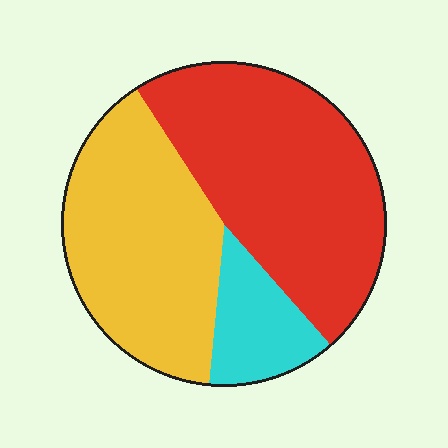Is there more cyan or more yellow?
Yellow.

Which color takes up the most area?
Red, at roughly 50%.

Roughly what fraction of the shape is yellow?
Yellow takes up between a third and a half of the shape.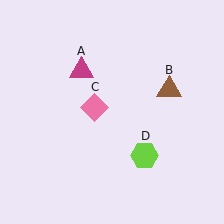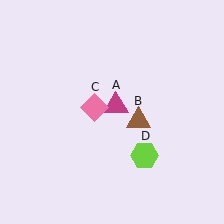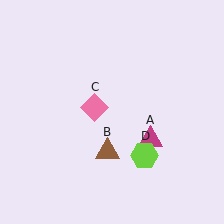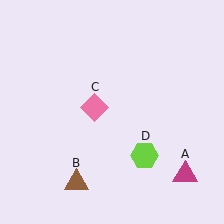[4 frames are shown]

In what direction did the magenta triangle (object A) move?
The magenta triangle (object A) moved down and to the right.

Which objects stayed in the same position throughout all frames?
Pink diamond (object C) and lime hexagon (object D) remained stationary.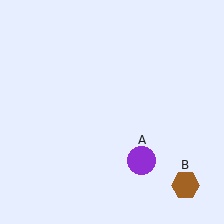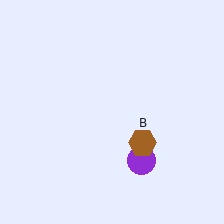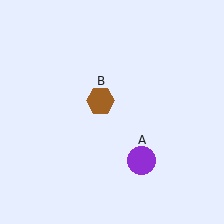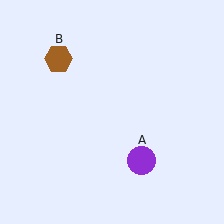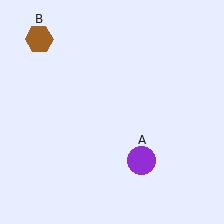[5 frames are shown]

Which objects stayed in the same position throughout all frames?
Purple circle (object A) remained stationary.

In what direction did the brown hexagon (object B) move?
The brown hexagon (object B) moved up and to the left.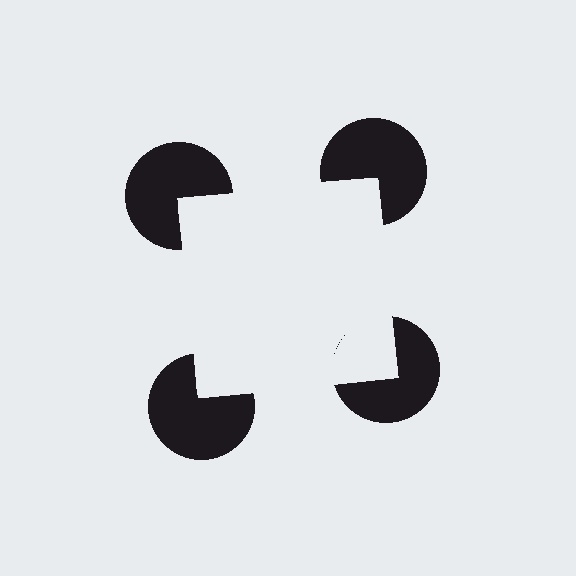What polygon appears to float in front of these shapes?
An illusory square — its edges are inferred from the aligned wedge cuts in the pac-man discs, not physically drawn.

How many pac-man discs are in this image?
There are 4 — one at each vertex of the illusory square.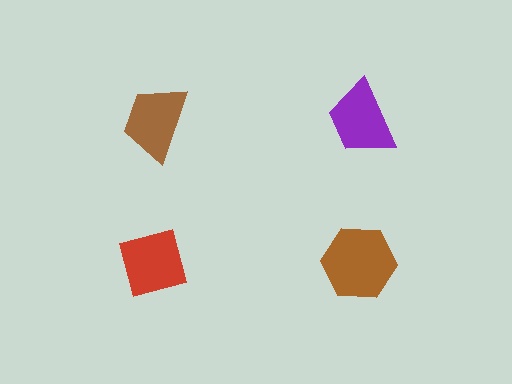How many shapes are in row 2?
2 shapes.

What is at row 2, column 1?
A red square.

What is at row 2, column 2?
A brown hexagon.